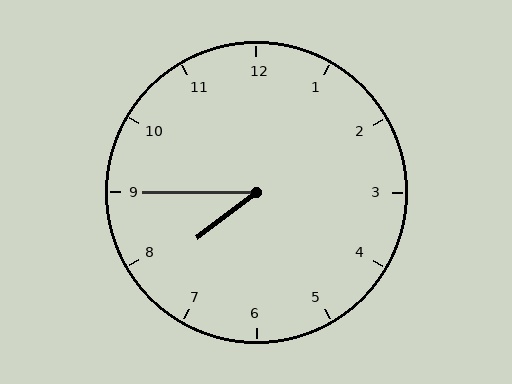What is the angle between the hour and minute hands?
Approximately 38 degrees.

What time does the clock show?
7:45.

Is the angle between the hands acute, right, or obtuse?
It is acute.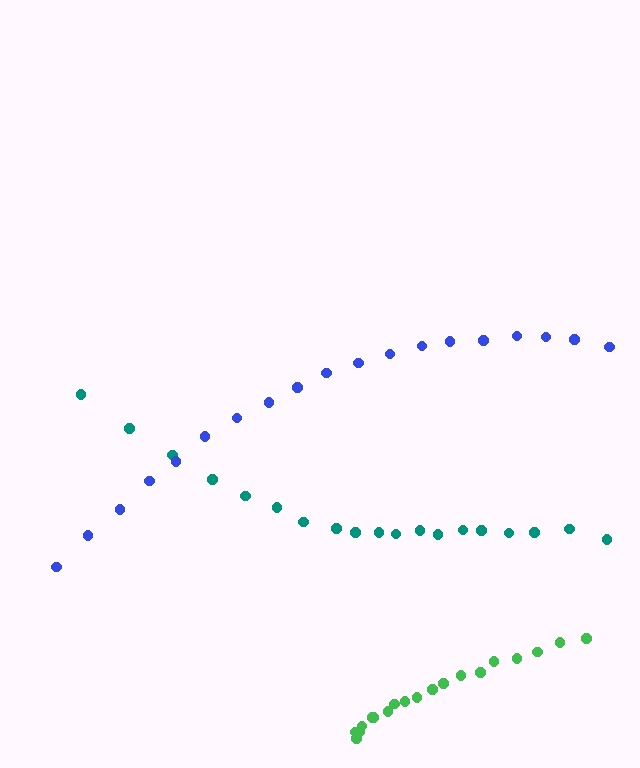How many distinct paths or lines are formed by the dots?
There are 3 distinct paths.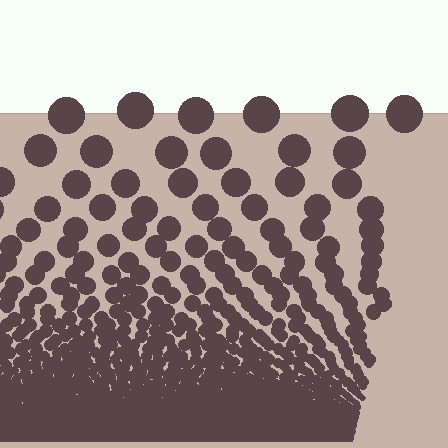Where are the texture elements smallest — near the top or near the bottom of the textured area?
Near the bottom.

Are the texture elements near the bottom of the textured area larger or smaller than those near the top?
Smaller. The gradient is inverted — elements near the bottom are smaller and denser.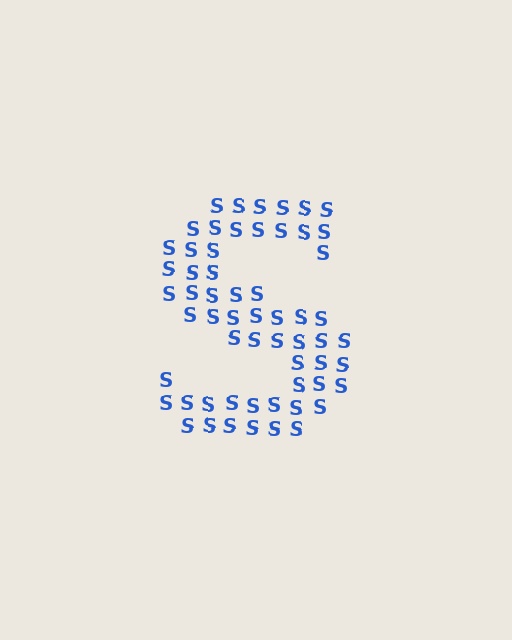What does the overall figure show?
The overall figure shows the letter S.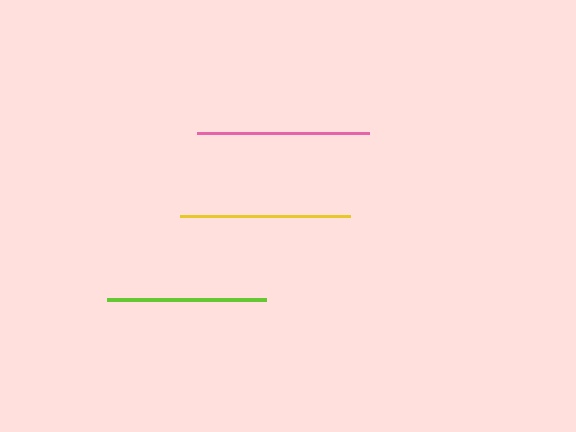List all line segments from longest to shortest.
From longest to shortest: pink, yellow, lime.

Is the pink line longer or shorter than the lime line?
The pink line is longer than the lime line.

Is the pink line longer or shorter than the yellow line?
The pink line is longer than the yellow line.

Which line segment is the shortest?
The lime line is the shortest at approximately 159 pixels.